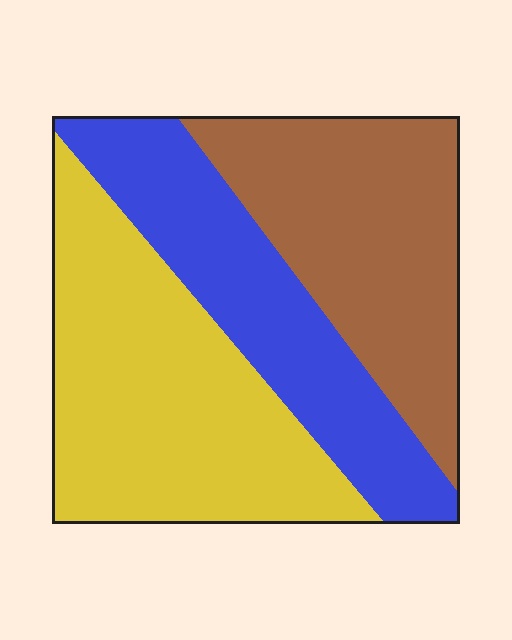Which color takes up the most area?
Yellow, at roughly 40%.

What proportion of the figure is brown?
Brown covers roughly 30% of the figure.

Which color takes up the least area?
Blue, at roughly 30%.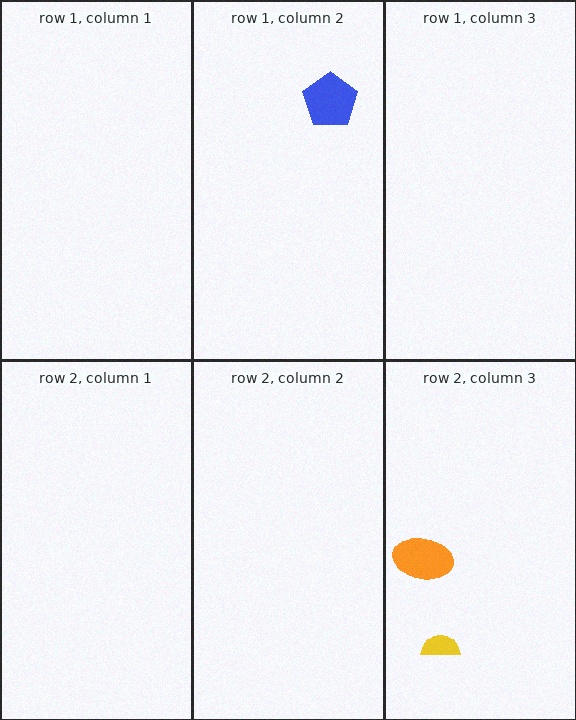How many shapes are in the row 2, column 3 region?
2.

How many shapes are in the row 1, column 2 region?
1.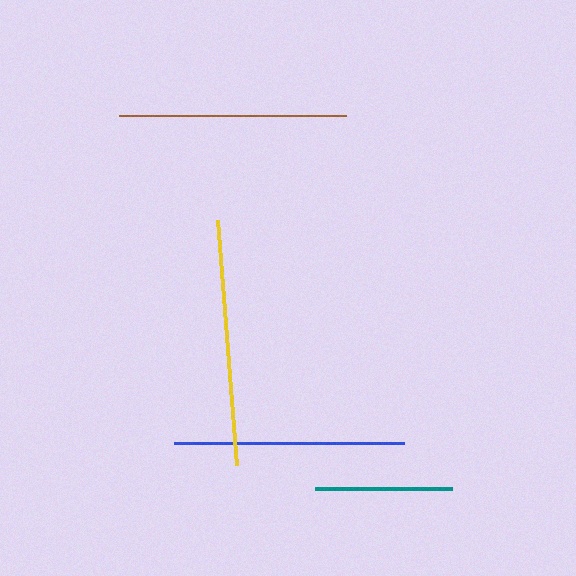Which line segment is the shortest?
The teal line is the shortest at approximately 137 pixels.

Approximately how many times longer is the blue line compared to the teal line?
The blue line is approximately 1.7 times the length of the teal line.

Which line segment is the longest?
The yellow line is the longest at approximately 246 pixels.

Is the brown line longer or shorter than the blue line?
The blue line is longer than the brown line.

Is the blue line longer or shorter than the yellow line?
The yellow line is longer than the blue line.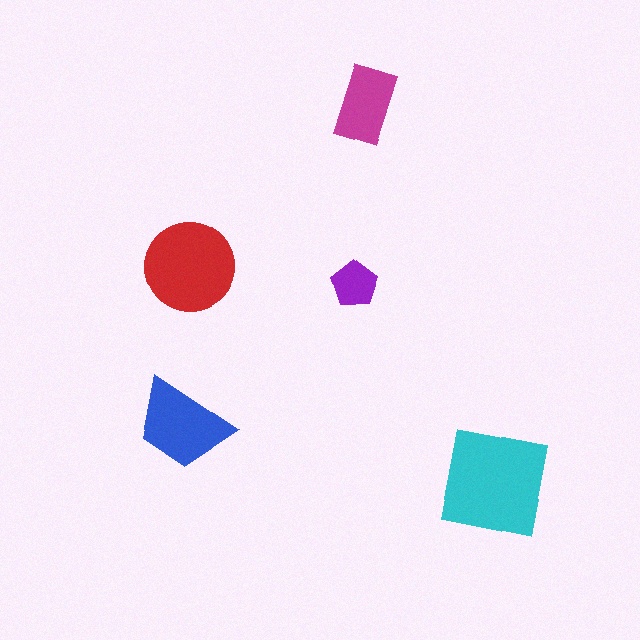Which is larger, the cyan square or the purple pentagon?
The cyan square.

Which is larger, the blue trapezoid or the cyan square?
The cyan square.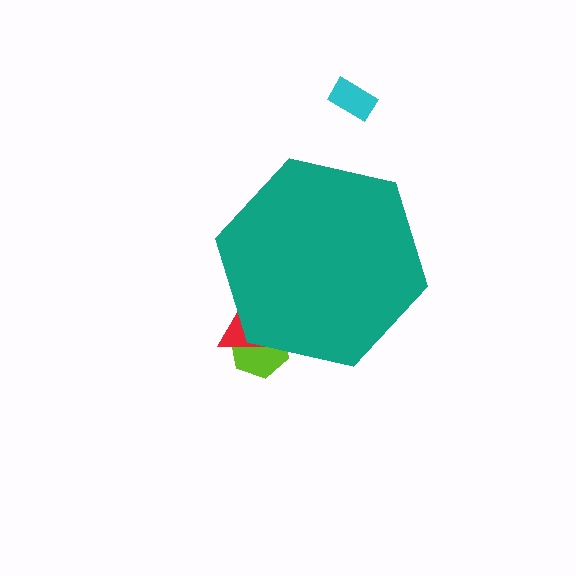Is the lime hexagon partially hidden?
Yes, the lime hexagon is partially hidden behind the teal hexagon.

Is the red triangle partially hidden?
Yes, the red triangle is partially hidden behind the teal hexagon.